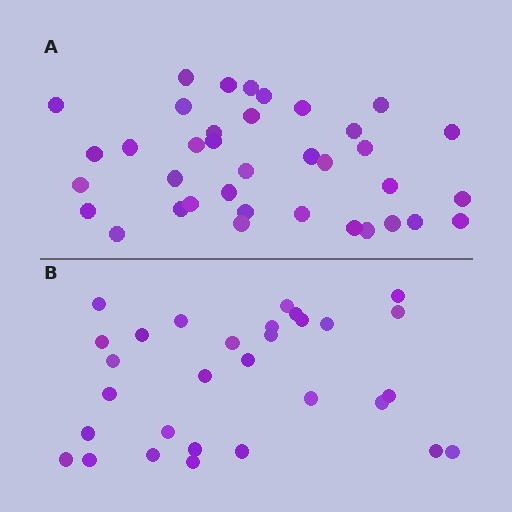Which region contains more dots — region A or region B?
Region A (the top region) has more dots.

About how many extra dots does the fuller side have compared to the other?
Region A has roughly 8 or so more dots than region B.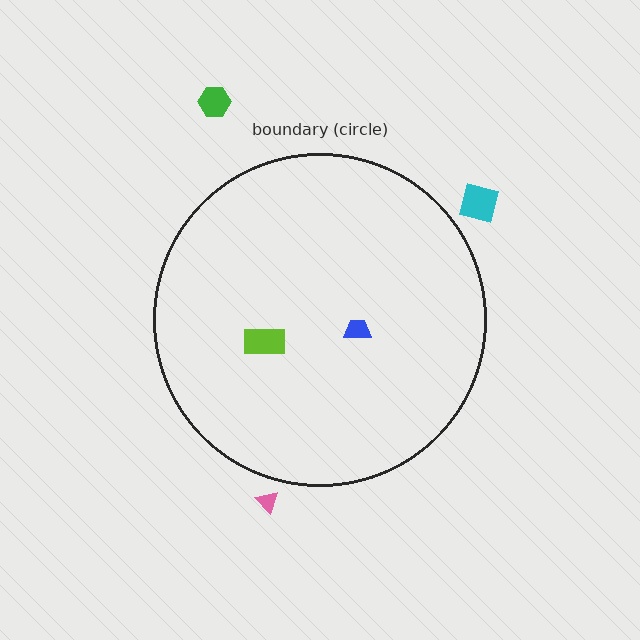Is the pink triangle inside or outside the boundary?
Outside.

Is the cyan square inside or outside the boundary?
Outside.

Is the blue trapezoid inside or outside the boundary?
Inside.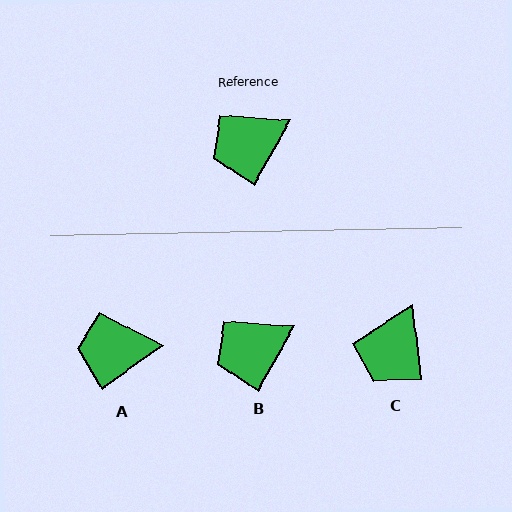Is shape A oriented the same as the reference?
No, it is off by about 24 degrees.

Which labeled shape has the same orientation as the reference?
B.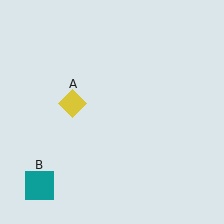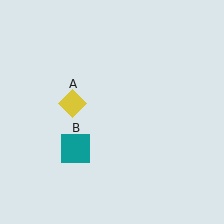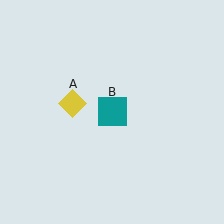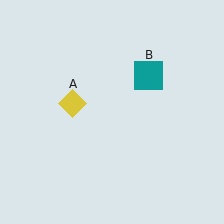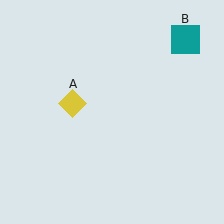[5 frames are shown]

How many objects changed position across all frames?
1 object changed position: teal square (object B).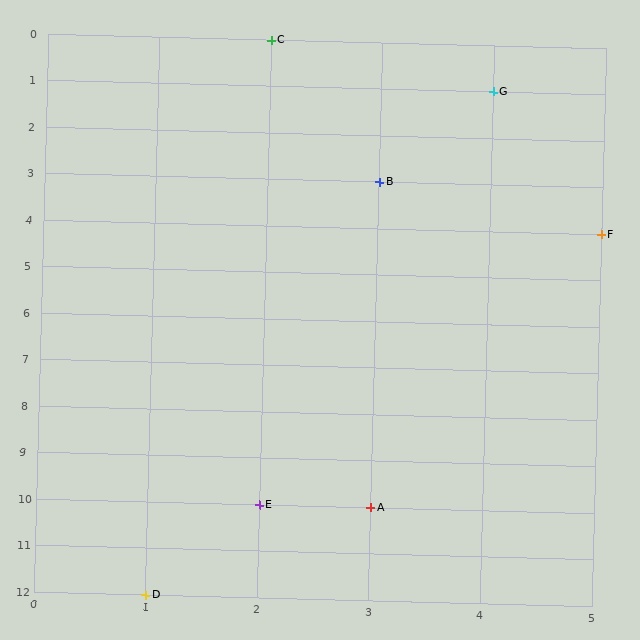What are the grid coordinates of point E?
Point E is at grid coordinates (2, 10).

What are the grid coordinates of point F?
Point F is at grid coordinates (5, 4).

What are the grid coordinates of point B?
Point B is at grid coordinates (3, 3).